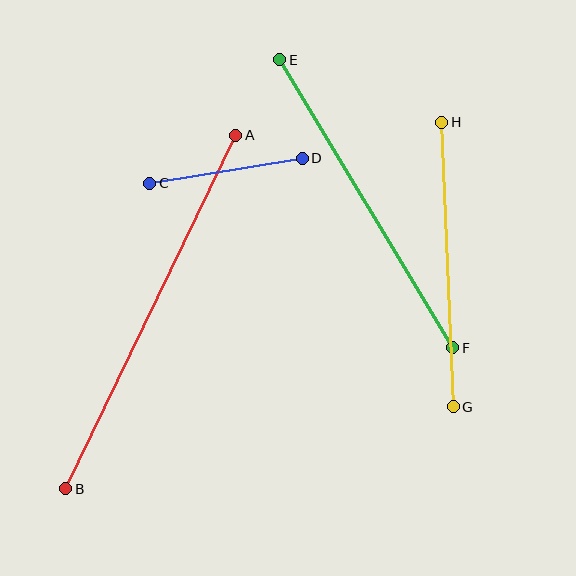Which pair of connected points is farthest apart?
Points A and B are farthest apart.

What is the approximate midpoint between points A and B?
The midpoint is at approximately (151, 312) pixels.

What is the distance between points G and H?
The distance is approximately 285 pixels.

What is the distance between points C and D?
The distance is approximately 155 pixels.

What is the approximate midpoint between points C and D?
The midpoint is at approximately (226, 171) pixels.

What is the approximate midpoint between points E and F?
The midpoint is at approximately (366, 204) pixels.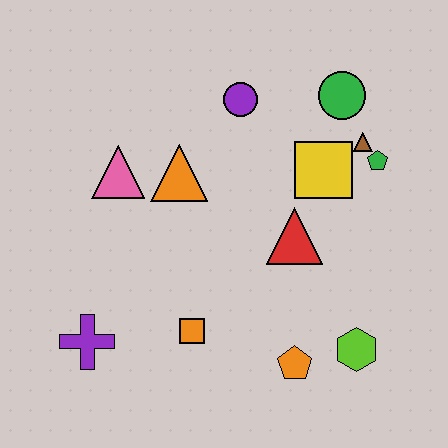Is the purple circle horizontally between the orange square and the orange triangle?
No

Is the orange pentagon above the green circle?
No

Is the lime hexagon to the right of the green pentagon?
No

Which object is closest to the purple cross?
The orange square is closest to the purple cross.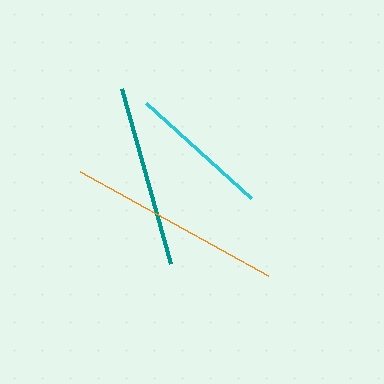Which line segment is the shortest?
The cyan line is the shortest at approximately 141 pixels.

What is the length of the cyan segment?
The cyan segment is approximately 141 pixels long.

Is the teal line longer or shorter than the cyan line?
The teal line is longer than the cyan line.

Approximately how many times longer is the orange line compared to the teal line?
The orange line is approximately 1.2 times the length of the teal line.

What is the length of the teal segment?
The teal segment is approximately 182 pixels long.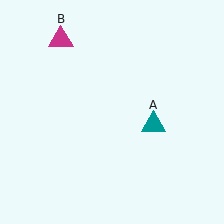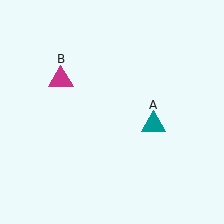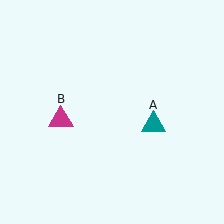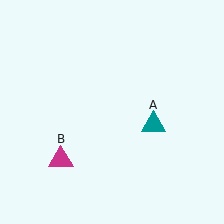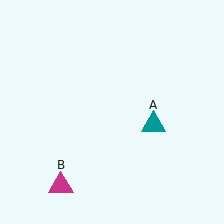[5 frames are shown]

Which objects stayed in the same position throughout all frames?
Teal triangle (object A) remained stationary.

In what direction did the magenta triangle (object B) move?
The magenta triangle (object B) moved down.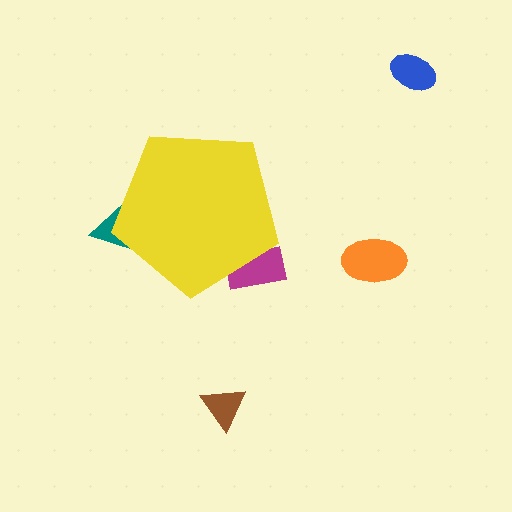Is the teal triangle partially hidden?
Yes, the teal triangle is partially hidden behind the yellow pentagon.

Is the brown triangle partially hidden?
No, the brown triangle is fully visible.